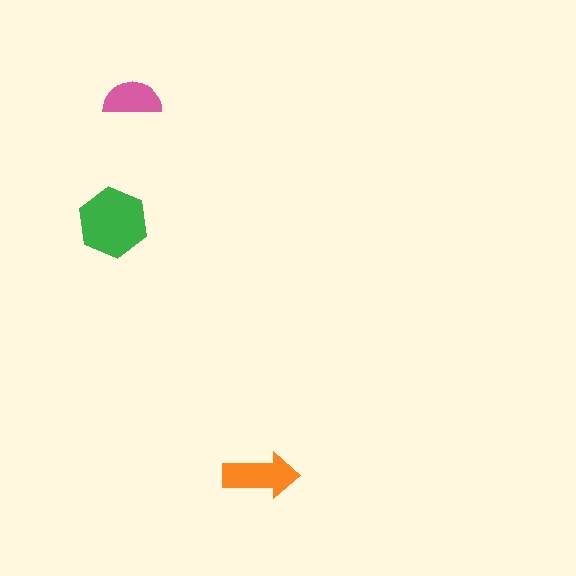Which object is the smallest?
The pink semicircle.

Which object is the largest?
The green hexagon.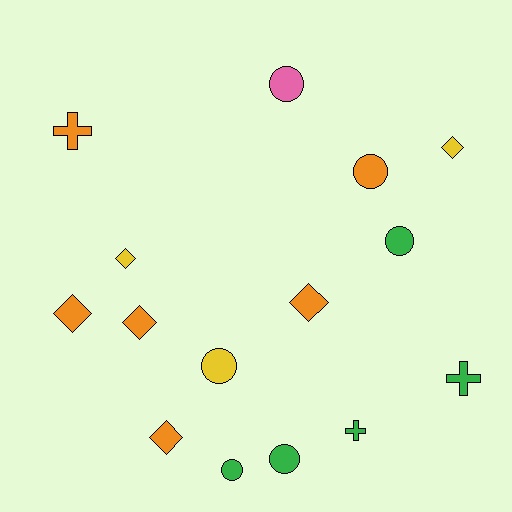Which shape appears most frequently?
Circle, with 6 objects.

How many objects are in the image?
There are 15 objects.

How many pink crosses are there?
There are no pink crosses.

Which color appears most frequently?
Orange, with 6 objects.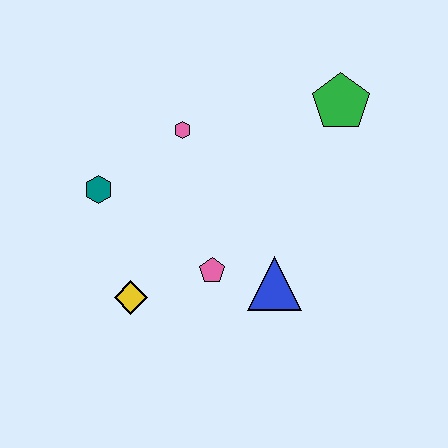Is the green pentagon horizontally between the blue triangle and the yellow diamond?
No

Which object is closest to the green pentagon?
The pink hexagon is closest to the green pentagon.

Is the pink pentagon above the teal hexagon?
No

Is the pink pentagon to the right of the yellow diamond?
Yes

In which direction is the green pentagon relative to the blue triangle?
The green pentagon is above the blue triangle.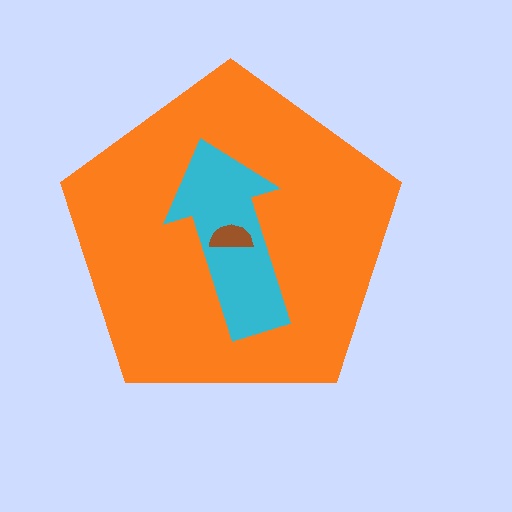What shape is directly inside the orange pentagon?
The cyan arrow.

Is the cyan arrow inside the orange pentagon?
Yes.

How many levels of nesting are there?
3.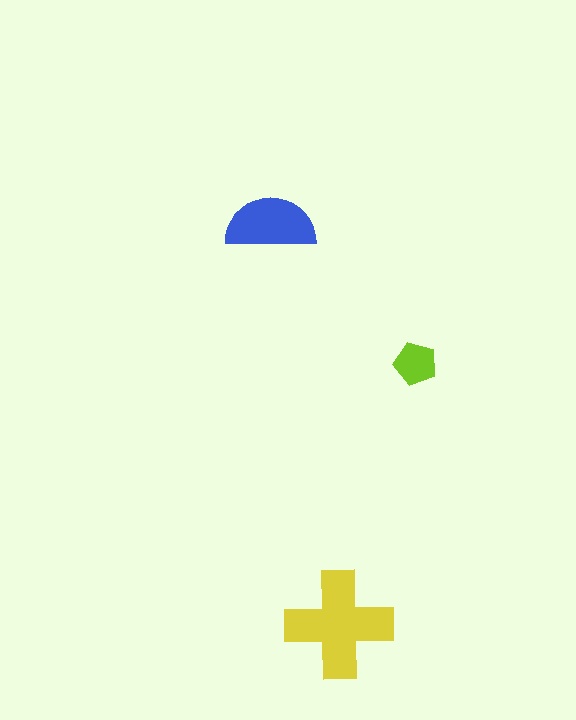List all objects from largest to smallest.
The yellow cross, the blue semicircle, the lime pentagon.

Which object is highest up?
The blue semicircle is topmost.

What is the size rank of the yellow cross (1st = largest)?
1st.